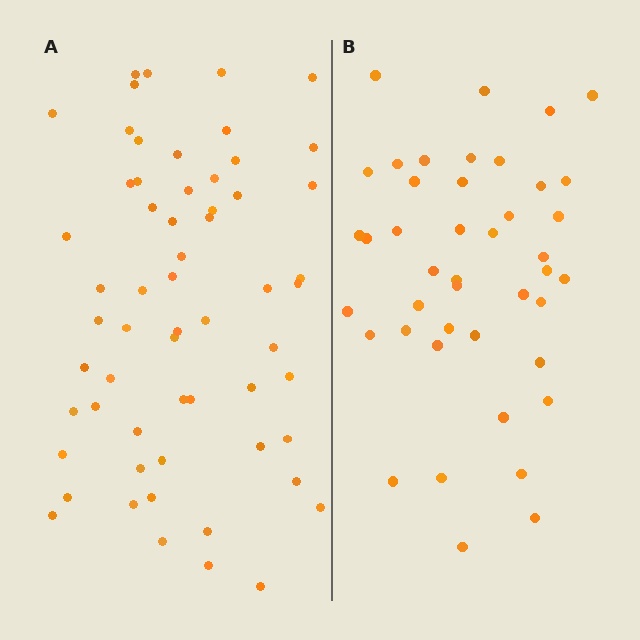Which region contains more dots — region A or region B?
Region A (the left region) has more dots.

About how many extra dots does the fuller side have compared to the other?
Region A has approximately 15 more dots than region B.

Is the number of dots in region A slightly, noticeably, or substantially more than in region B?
Region A has noticeably more, but not dramatically so. The ratio is roughly 1.4 to 1.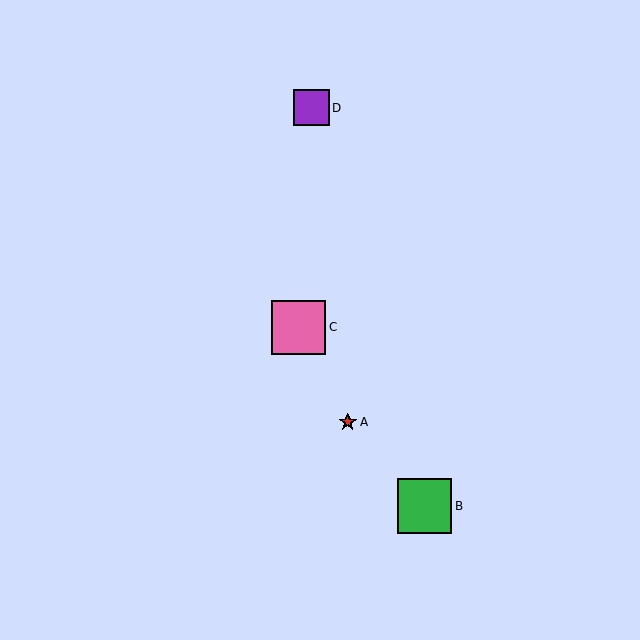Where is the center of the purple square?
The center of the purple square is at (311, 108).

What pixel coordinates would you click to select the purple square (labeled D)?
Click at (311, 108) to select the purple square D.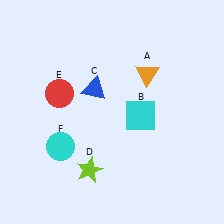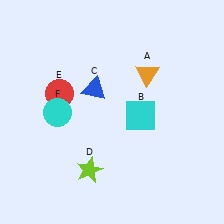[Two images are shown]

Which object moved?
The cyan circle (F) moved up.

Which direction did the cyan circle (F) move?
The cyan circle (F) moved up.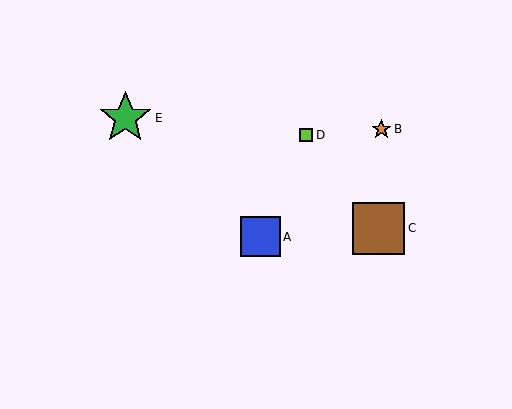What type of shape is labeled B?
Shape B is an orange star.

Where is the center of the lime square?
The center of the lime square is at (306, 135).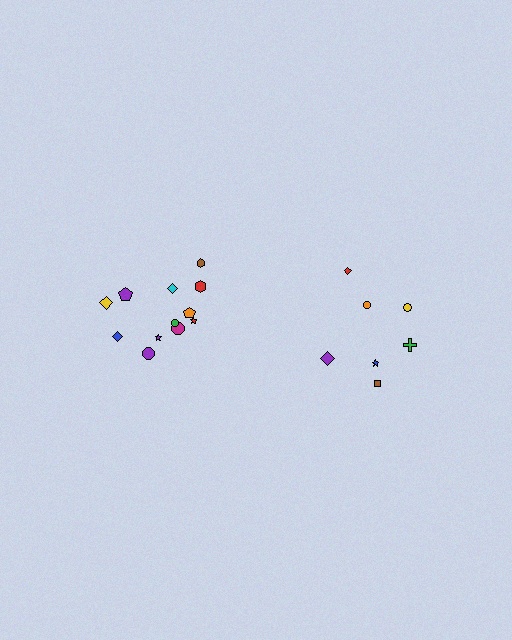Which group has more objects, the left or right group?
The left group.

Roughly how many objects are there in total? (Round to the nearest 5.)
Roughly 20 objects in total.